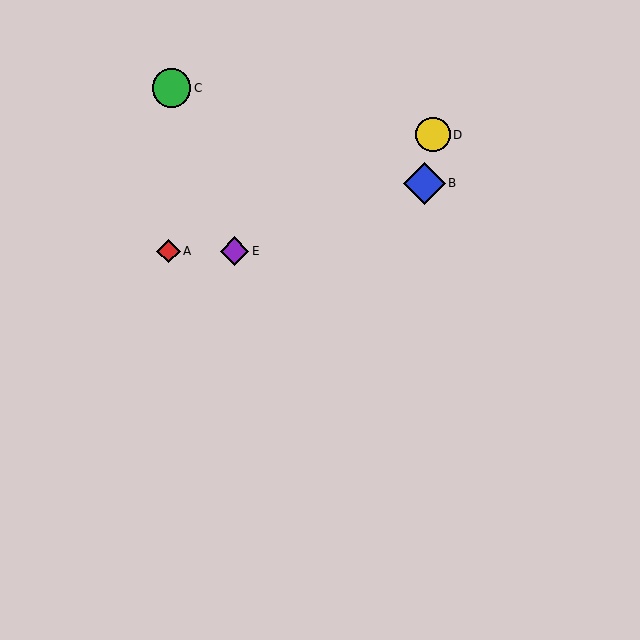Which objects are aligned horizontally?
Objects A, E are aligned horizontally.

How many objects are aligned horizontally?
2 objects (A, E) are aligned horizontally.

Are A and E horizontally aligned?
Yes, both are at y≈251.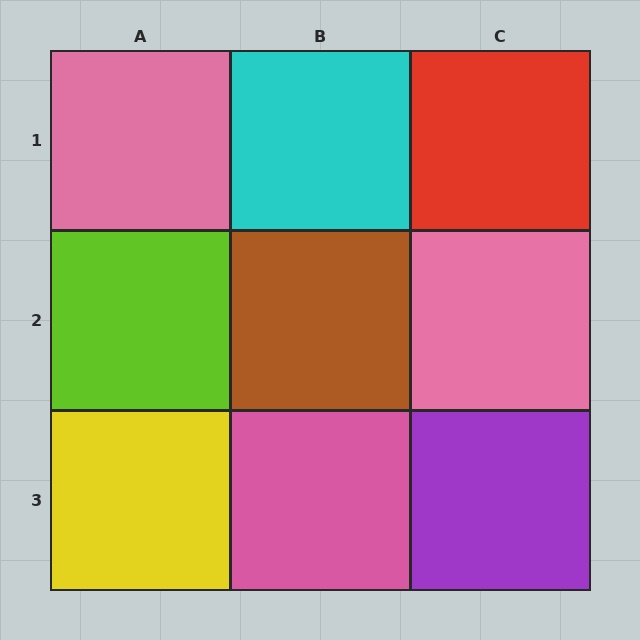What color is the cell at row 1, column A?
Pink.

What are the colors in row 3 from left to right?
Yellow, pink, purple.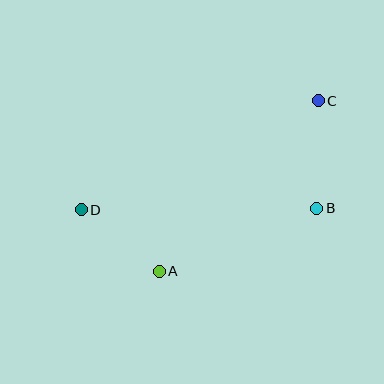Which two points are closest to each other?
Points A and D are closest to each other.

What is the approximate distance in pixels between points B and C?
The distance between B and C is approximately 108 pixels.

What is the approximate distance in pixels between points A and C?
The distance between A and C is approximately 233 pixels.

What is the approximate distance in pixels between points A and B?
The distance between A and B is approximately 169 pixels.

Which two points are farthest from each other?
Points C and D are farthest from each other.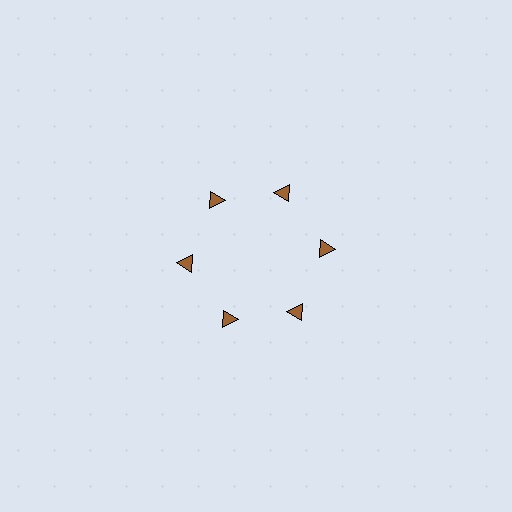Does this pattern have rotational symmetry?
Yes, this pattern has 6-fold rotational symmetry. It looks the same after rotating 60 degrees around the center.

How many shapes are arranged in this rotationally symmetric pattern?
There are 6 shapes, arranged in 6 groups of 1.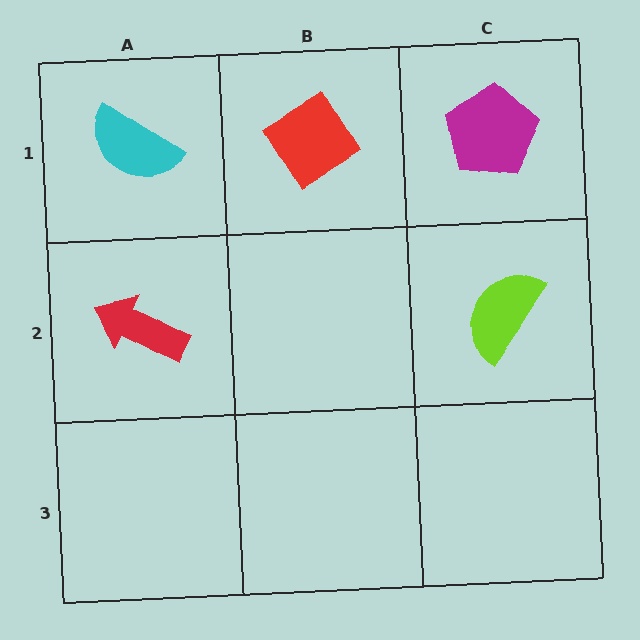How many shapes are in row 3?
0 shapes.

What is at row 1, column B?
A red diamond.